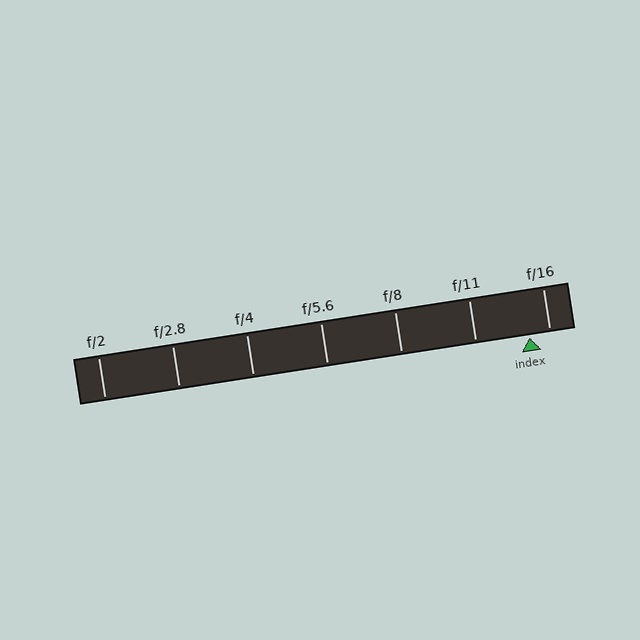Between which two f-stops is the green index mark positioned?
The index mark is between f/11 and f/16.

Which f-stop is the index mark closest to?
The index mark is closest to f/16.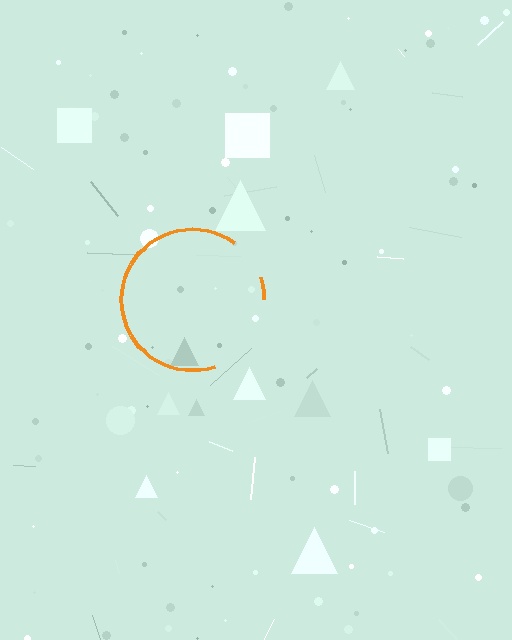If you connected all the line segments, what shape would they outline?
They would outline a circle.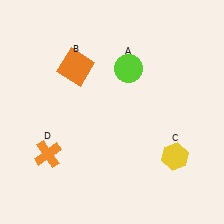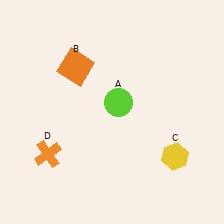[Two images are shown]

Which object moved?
The lime circle (A) moved down.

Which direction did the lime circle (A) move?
The lime circle (A) moved down.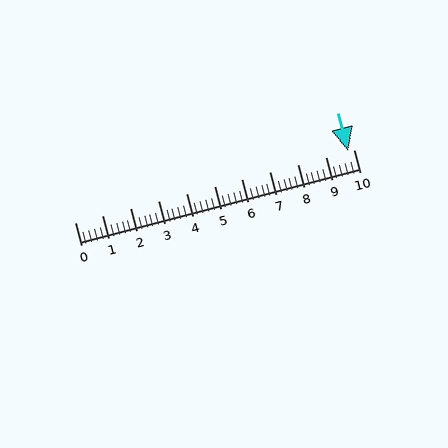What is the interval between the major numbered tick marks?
The major tick marks are spaced 1 units apart.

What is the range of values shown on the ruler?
The ruler shows values from 0 to 10.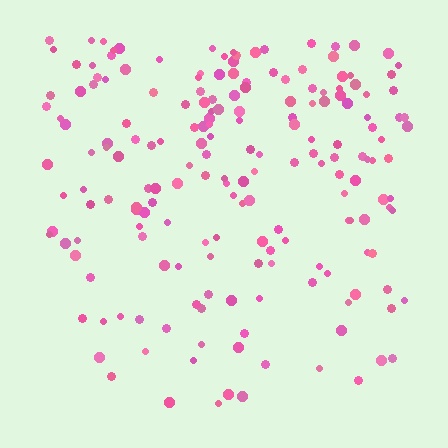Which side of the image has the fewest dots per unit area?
The bottom.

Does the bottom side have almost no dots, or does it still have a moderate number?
Still a moderate number, just noticeably fewer than the top.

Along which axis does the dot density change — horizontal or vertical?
Vertical.